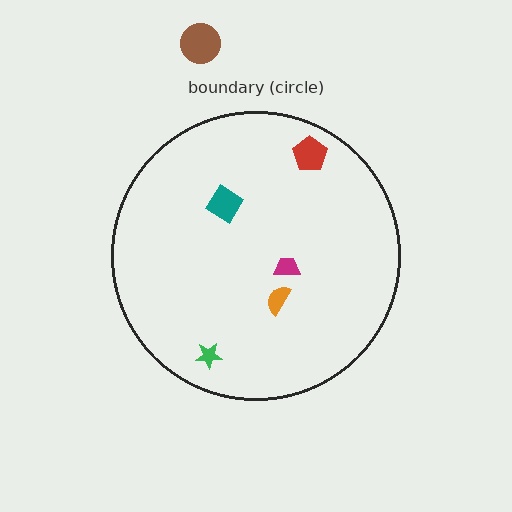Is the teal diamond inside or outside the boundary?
Inside.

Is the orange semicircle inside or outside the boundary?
Inside.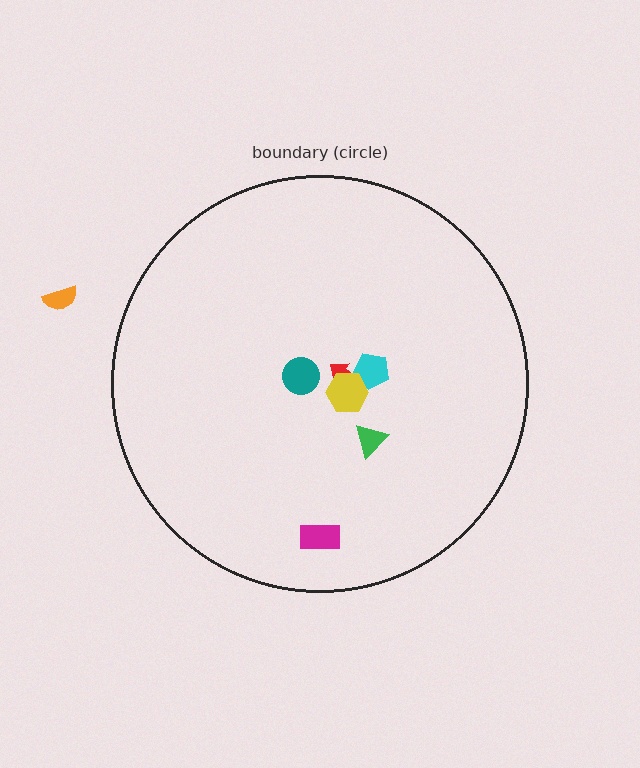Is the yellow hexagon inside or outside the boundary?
Inside.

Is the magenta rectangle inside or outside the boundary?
Inside.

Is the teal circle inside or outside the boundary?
Inside.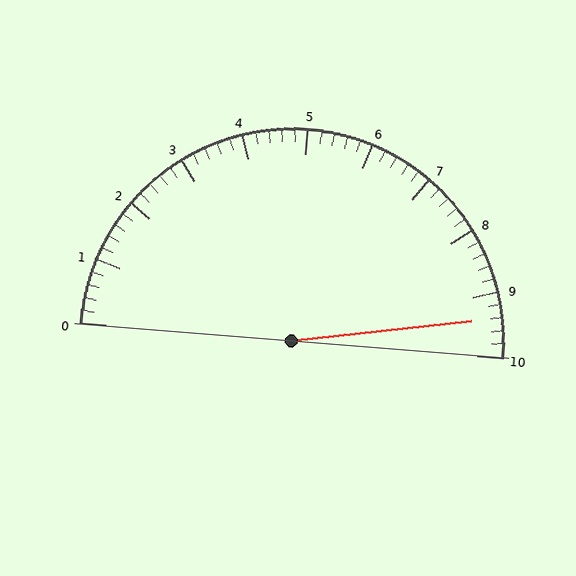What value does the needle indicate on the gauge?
The needle indicates approximately 9.4.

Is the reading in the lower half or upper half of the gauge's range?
The reading is in the upper half of the range (0 to 10).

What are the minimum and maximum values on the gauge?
The gauge ranges from 0 to 10.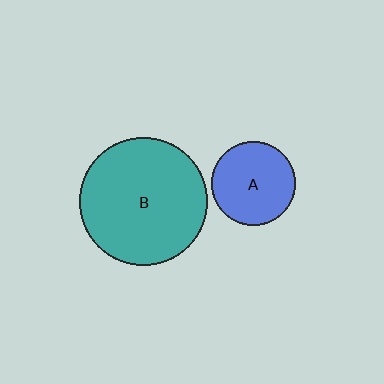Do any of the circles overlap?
No, none of the circles overlap.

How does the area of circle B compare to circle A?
Approximately 2.3 times.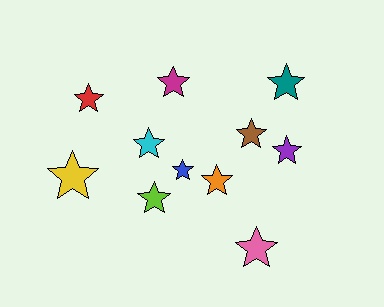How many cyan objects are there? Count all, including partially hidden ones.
There is 1 cyan object.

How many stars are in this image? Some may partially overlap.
There are 11 stars.